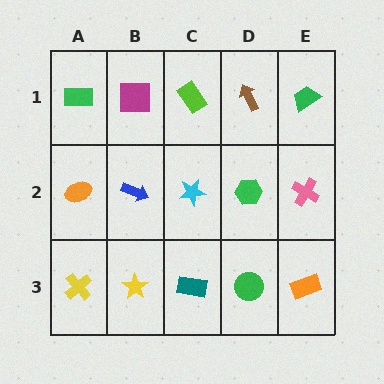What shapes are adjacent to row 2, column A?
A green rectangle (row 1, column A), a yellow cross (row 3, column A), a blue arrow (row 2, column B).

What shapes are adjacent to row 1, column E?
A pink cross (row 2, column E), a brown arrow (row 1, column D).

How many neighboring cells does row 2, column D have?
4.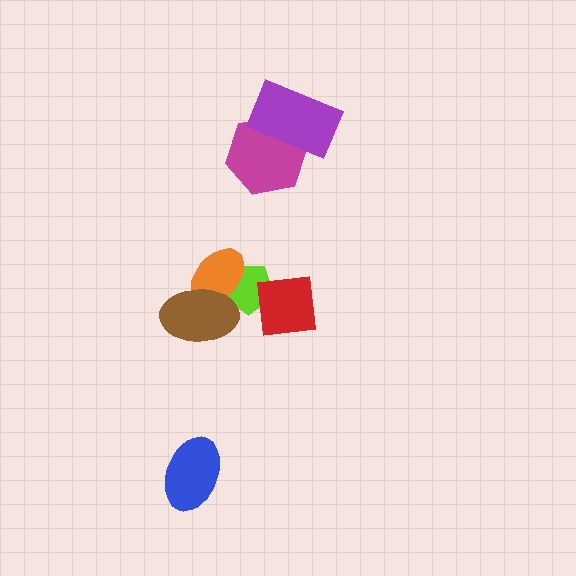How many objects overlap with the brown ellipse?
2 objects overlap with the brown ellipse.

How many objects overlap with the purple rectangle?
1 object overlaps with the purple rectangle.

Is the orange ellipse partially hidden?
Yes, it is partially covered by another shape.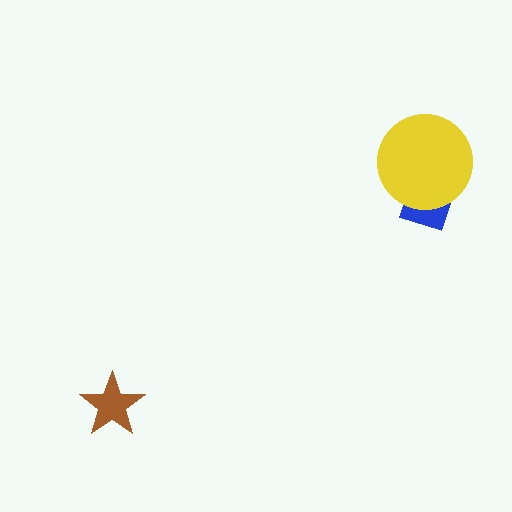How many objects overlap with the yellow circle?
1 object overlaps with the yellow circle.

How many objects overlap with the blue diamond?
1 object overlaps with the blue diamond.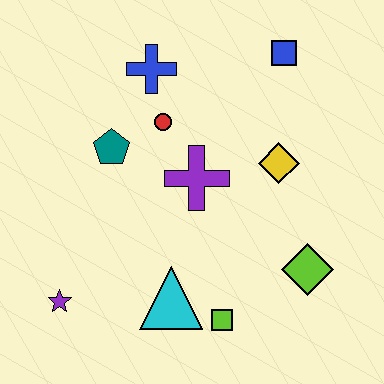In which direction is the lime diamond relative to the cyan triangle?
The lime diamond is to the right of the cyan triangle.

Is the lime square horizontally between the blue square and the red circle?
Yes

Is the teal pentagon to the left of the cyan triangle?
Yes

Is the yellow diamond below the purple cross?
No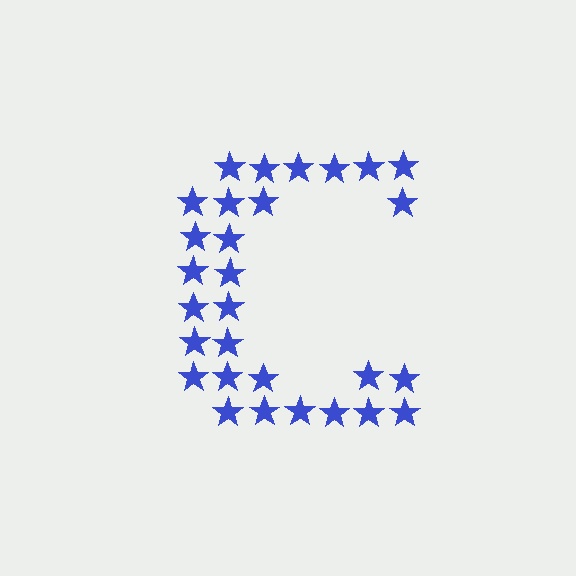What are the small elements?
The small elements are stars.